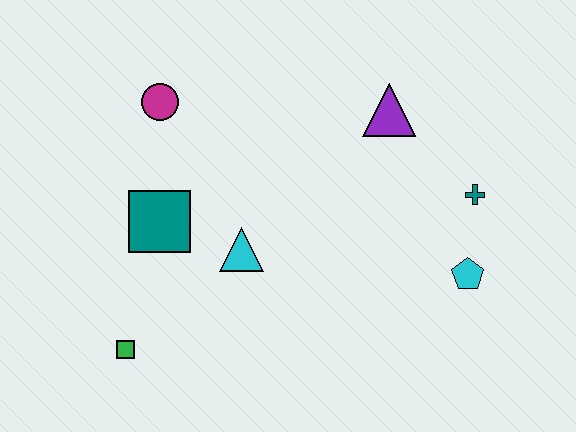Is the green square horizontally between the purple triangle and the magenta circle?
No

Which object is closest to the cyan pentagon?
The teal cross is closest to the cyan pentagon.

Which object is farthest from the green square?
The teal cross is farthest from the green square.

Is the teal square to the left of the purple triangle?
Yes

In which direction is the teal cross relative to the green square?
The teal cross is to the right of the green square.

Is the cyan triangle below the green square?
No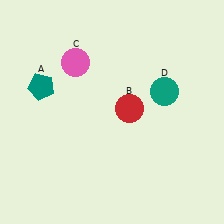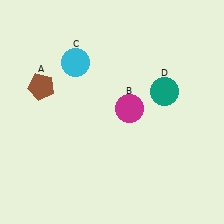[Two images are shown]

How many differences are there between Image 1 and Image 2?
There are 3 differences between the two images.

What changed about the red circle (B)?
In Image 1, B is red. In Image 2, it changed to magenta.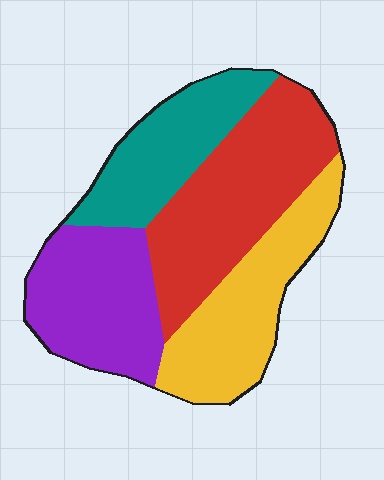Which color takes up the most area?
Red, at roughly 30%.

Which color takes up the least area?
Teal, at roughly 20%.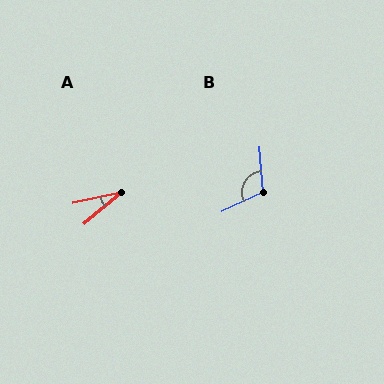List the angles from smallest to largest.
A (28°), B (111°).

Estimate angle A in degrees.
Approximately 28 degrees.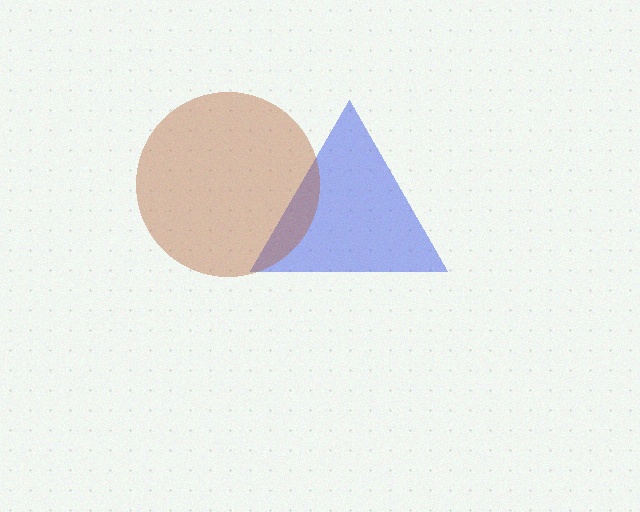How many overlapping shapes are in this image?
There are 2 overlapping shapes in the image.